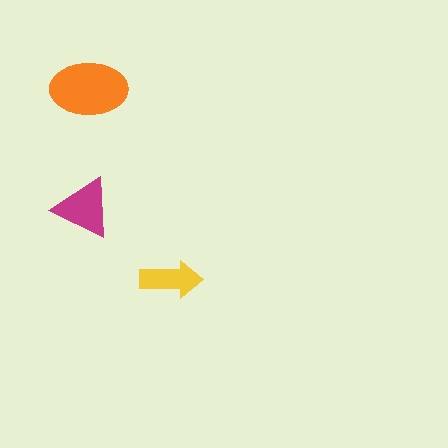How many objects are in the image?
There are 3 objects in the image.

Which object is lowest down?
The yellow arrow is bottommost.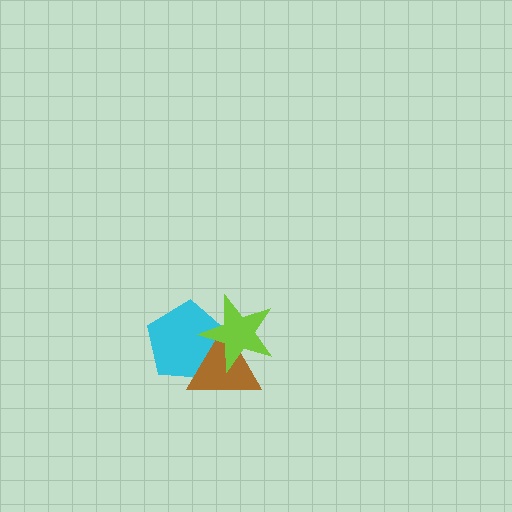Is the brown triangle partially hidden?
Yes, it is partially covered by another shape.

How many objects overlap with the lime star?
2 objects overlap with the lime star.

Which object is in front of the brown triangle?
The lime star is in front of the brown triangle.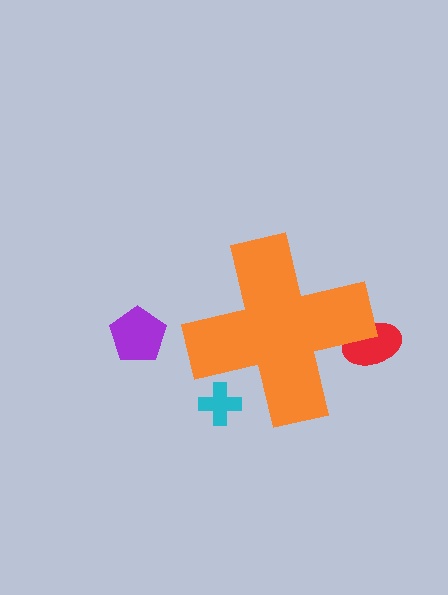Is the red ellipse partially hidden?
Yes, the red ellipse is partially hidden behind the orange cross.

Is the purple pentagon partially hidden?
No, the purple pentagon is fully visible.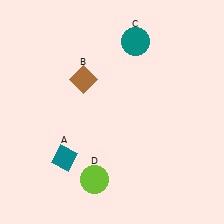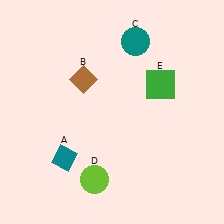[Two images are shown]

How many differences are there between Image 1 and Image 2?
There is 1 difference between the two images.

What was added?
A green square (E) was added in Image 2.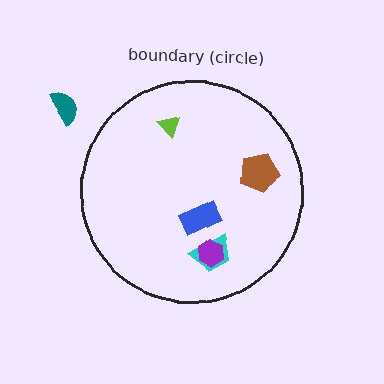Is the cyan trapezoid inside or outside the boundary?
Inside.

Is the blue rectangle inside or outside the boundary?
Inside.